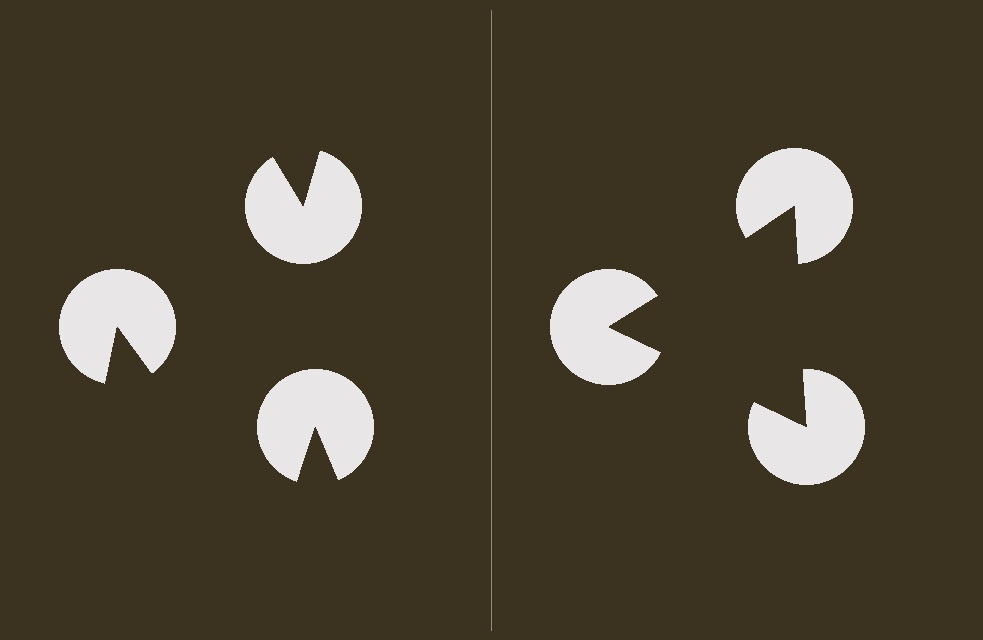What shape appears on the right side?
An illusory triangle.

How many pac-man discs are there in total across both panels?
6 — 3 on each side.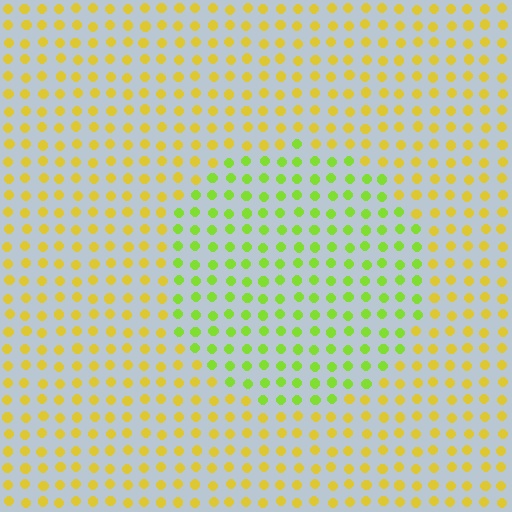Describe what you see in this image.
The image is filled with small yellow elements in a uniform arrangement. A circle-shaped region is visible where the elements are tinted to a slightly different hue, forming a subtle color boundary.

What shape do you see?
I see a circle.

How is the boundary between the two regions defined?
The boundary is defined purely by a slight shift in hue (about 41 degrees). Spacing, size, and orientation are identical on both sides.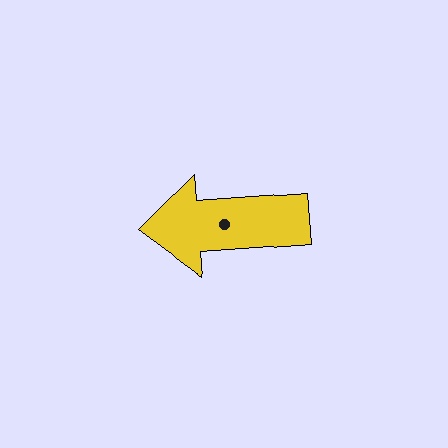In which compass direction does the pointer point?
West.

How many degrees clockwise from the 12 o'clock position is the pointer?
Approximately 266 degrees.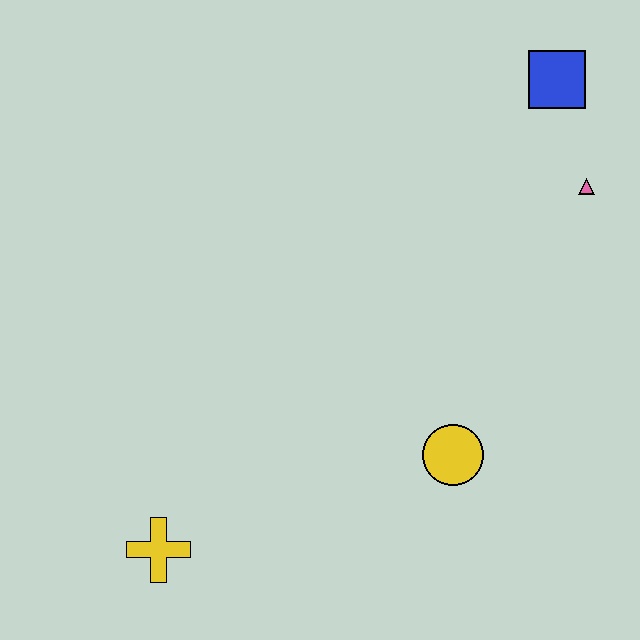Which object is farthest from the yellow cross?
The blue square is farthest from the yellow cross.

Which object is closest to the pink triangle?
The blue square is closest to the pink triangle.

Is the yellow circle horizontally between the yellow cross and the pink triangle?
Yes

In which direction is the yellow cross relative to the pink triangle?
The yellow cross is to the left of the pink triangle.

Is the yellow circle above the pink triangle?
No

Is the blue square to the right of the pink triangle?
No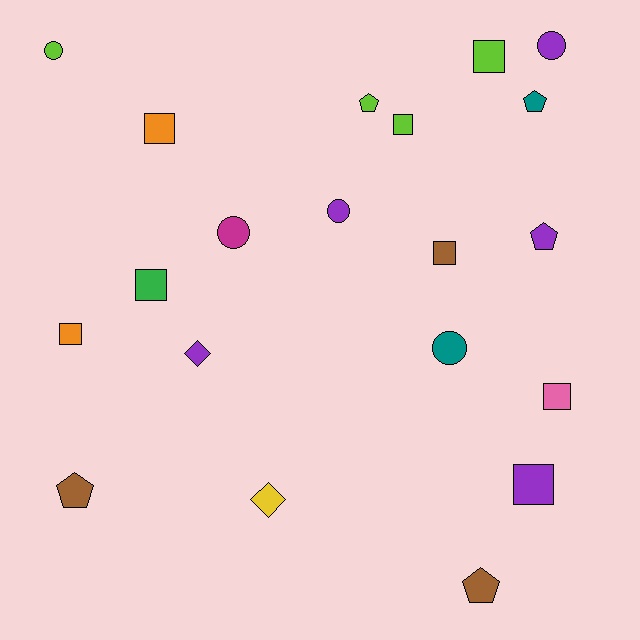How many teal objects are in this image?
There are 2 teal objects.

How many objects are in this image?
There are 20 objects.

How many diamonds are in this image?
There are 2 diamonds.